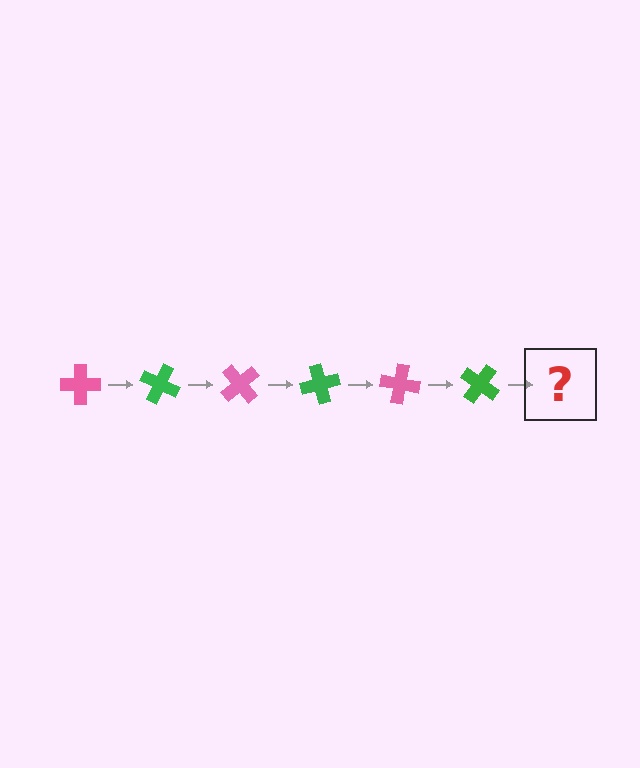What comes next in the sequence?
The next element should be a pink cross, rotated 150 degrees from the start.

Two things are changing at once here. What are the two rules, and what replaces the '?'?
The two rules are that it rotates 25 degrees each step and the color cycles through pink and green. The '?' should be a pink cross, rotated 150 degrees from the start.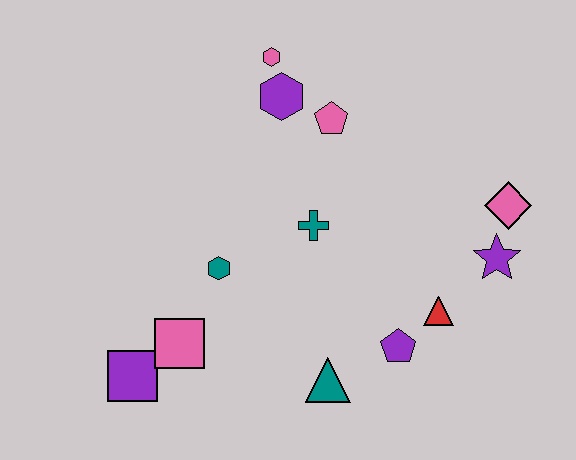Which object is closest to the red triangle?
The purple pentagon is closest to the red triangle.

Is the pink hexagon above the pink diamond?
Yes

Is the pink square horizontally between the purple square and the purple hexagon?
Yes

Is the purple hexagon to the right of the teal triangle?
No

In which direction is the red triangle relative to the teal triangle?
The red triangle is to the right of the teal triangle.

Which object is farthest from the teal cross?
The purple square is farthest from the teal cross.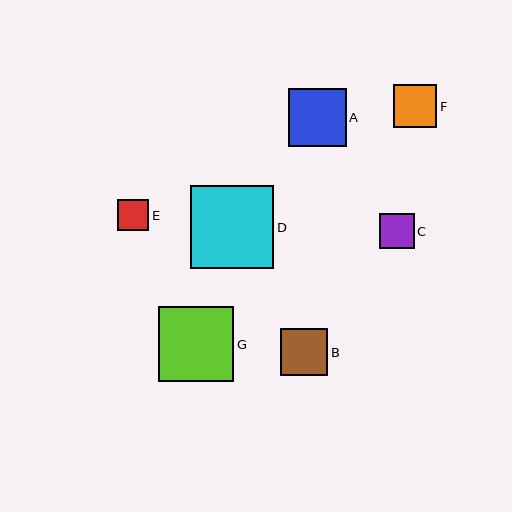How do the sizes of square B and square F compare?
Square B and square F are approximately the same size.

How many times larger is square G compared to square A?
Square G is approximately 1.3 times the size of square A.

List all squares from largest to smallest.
From largest to smallest: D, G, A, B, F, C, E.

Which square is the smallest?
Square E is the smallest with a size of approximately 31 pixels.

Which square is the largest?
Square D is the largest with a size of approximately 83 pixels.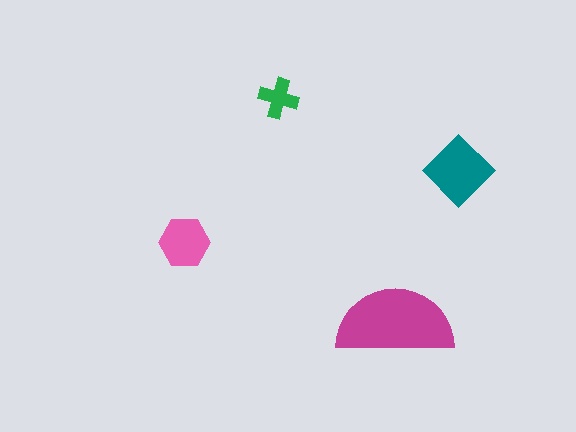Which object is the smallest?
The green cross.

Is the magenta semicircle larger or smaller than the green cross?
Larger.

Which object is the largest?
The magenta semicircle.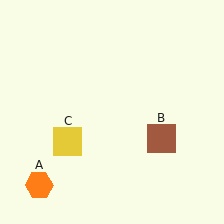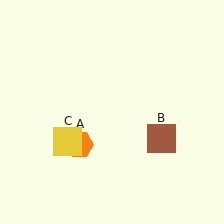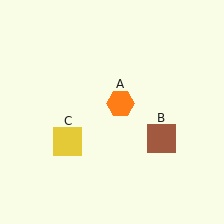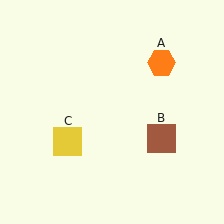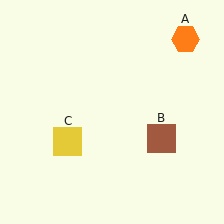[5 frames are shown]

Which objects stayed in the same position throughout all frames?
Brown square (object B) and yellow square (object C) remained stationary.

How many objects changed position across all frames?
1 object changed position: orange hexagon (object A).